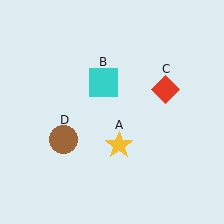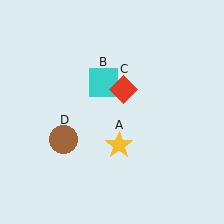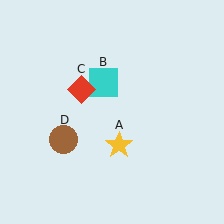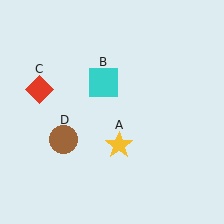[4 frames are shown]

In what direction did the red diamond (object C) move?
The red diamond (object C) moved left.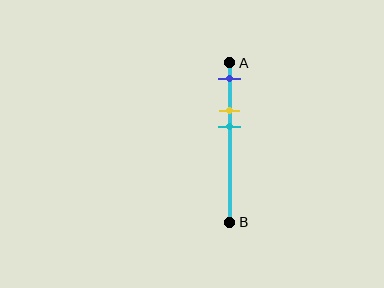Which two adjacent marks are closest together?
The yellow and cyan marks are the closest adjacent pair.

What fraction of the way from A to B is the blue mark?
The blue mark is approximately 10% (0.1) of the way from A to B.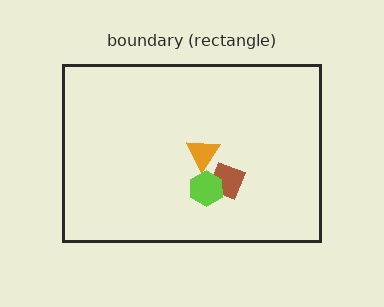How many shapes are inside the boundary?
3 inside, 0 outside.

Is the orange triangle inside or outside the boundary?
Inside.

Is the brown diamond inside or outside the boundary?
Inside.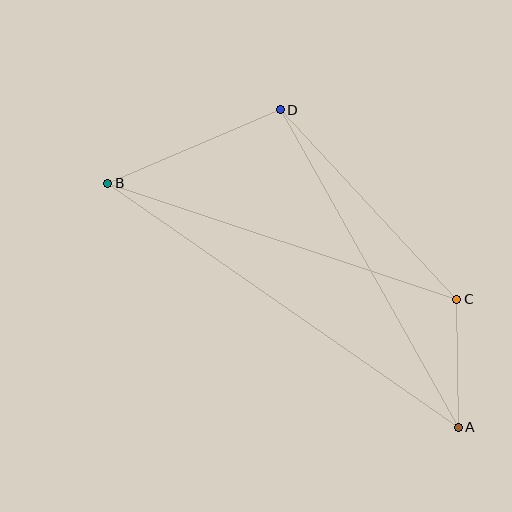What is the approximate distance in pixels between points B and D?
The distance between B and D is approximately 188 pixels.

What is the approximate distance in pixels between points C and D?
The distance between C and D is approximately 259 pixels.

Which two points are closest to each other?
Points A and C are closest to each other.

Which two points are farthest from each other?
Points A and B are farthest from each other.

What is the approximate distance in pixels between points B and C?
The distance between B and C is approximately 368 pixels.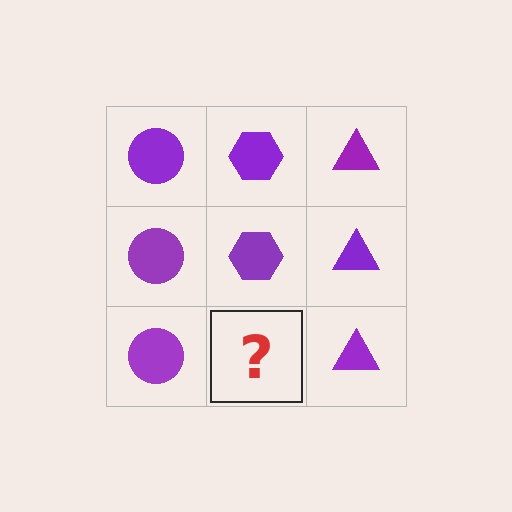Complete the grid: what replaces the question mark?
The question mark should be replaced with a purple hexagon.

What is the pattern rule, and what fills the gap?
The rule is that each column has a consistent shape. The gap should be filled with a purple hexagon.